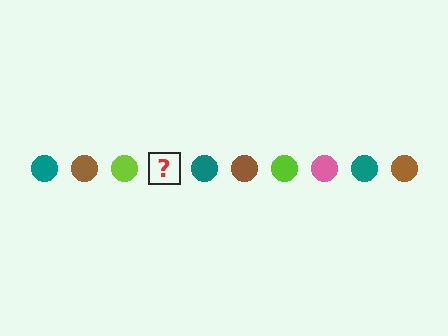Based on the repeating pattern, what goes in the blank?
The blank should be a pink circle.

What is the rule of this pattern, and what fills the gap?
The rule is that the pattern cycles through teal, brown, lime, pink circles. The gap should be filled with a pink circle.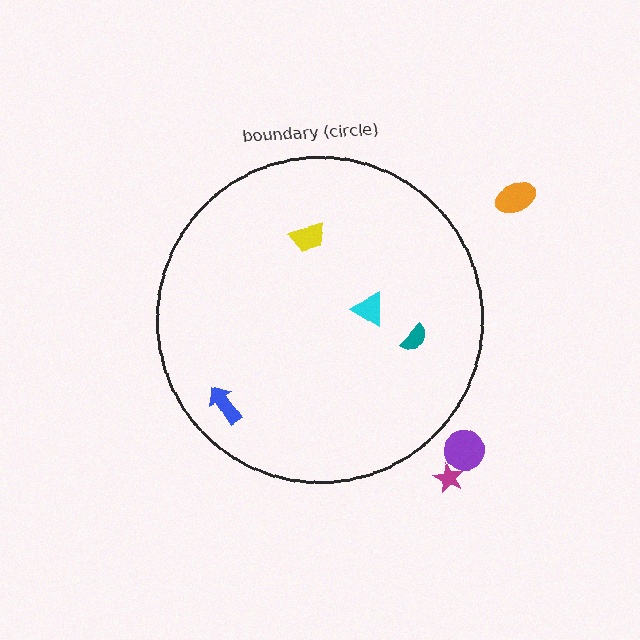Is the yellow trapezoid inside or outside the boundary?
Inside.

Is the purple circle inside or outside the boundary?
Outside.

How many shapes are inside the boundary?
4 inside, 3 outside.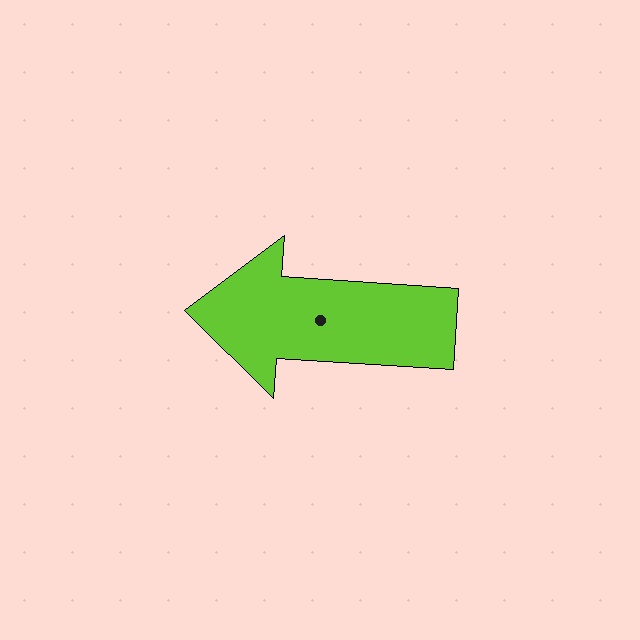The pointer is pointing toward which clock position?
Roughly 9 o'clock.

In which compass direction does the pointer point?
West.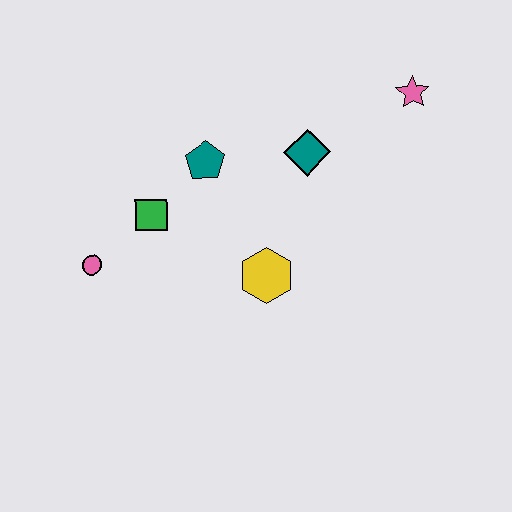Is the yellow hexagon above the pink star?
No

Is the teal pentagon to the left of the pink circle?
No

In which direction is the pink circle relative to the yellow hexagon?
The pink circle is to the left of the yellow hexagon.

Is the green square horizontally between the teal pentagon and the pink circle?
Yes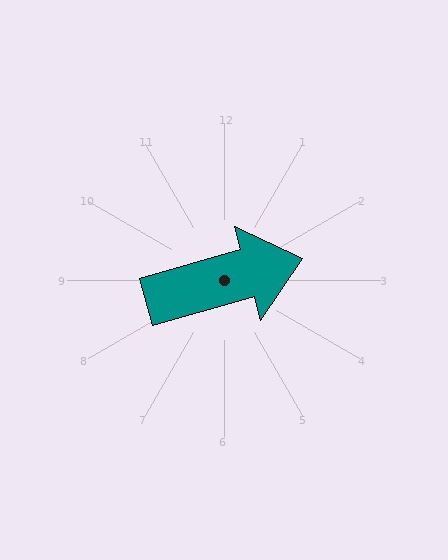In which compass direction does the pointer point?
East.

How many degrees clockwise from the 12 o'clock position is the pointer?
Approximately 74 degrees.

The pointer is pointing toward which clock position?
Roughly 2 o'clock.